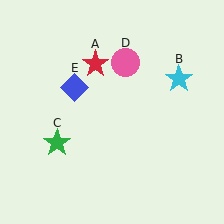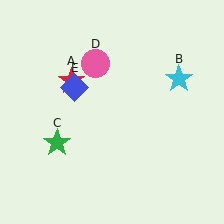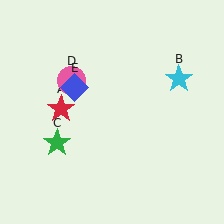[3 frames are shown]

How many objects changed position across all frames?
2 objects changed position: red star (object A), pink circle (object D).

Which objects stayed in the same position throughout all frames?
Cyan star (object B) and green star (object C) and blue diamond (object E) remained stationary.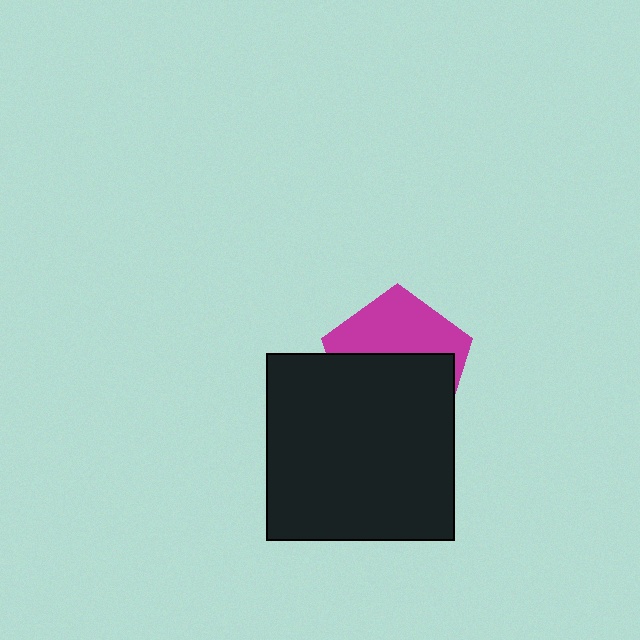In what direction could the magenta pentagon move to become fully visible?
The magenta pentagon could move up. That would shift it out from behind the black square entirely.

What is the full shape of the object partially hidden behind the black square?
The partially hidden object is a magenta pentagon.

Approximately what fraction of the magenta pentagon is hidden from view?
Roughly 56% of the magenta pentagon is hidden behind the black square.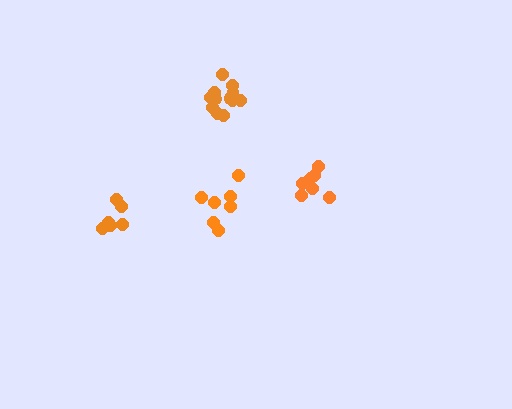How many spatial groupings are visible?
There are 4 spatial groupings.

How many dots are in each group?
Group 1: 12 dots, Group 2: 7 dots, Group 3: 7 dots, Group 4: 7 dots (33 total).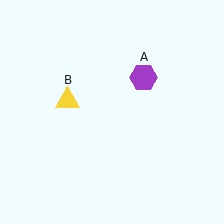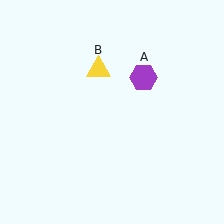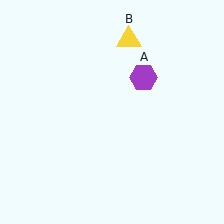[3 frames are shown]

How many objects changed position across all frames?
1 object changed position: yellow triangle (object B).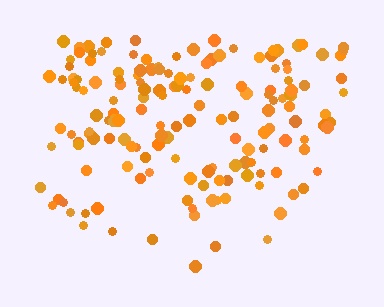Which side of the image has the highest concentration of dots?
The top.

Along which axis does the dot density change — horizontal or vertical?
Vertical.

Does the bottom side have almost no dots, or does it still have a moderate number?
Still a moderate number, just noticeably fewer than the top.